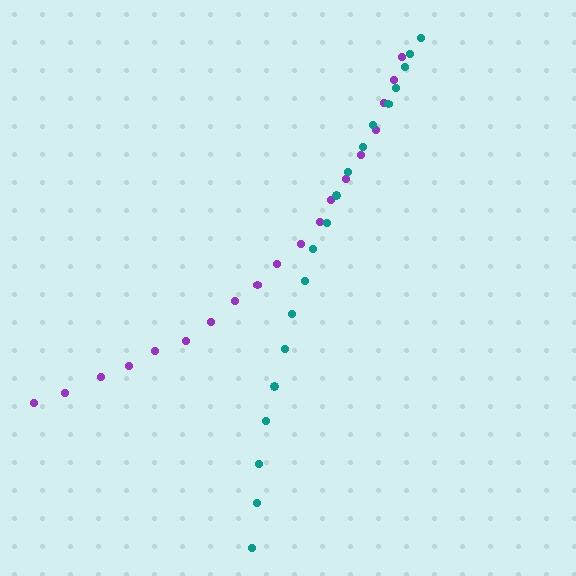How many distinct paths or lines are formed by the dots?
There are 2 distinct paths.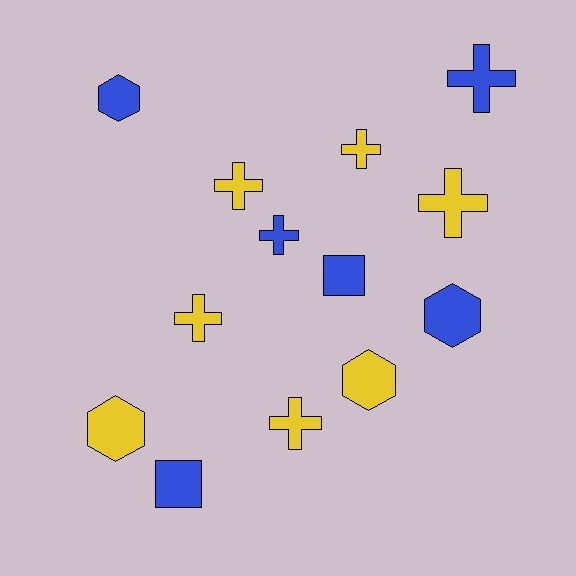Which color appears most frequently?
Yellow, with 7 objects.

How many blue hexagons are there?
There are 2 blue hexagons.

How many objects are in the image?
There are 13 objects.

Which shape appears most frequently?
Cross, with 7 objects.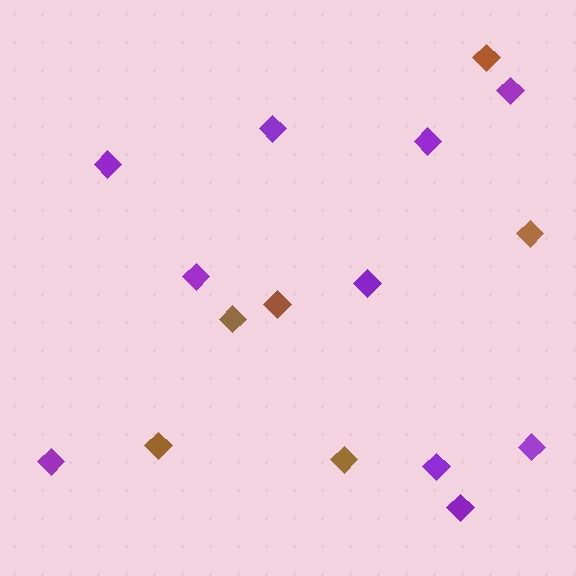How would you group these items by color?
There are 2 groups: one group of brown diamonds (6) and one group of purple diamonds (10).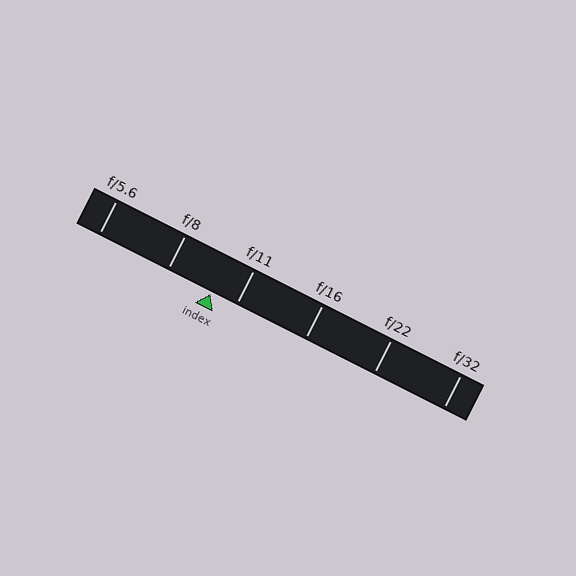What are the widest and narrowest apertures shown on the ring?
The widest aperture shown is f/5.6 and the narrowest is f/32.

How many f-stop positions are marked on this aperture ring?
There are 6 f-stop positions marked.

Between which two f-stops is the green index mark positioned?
The index mark is between f/8 and f/11.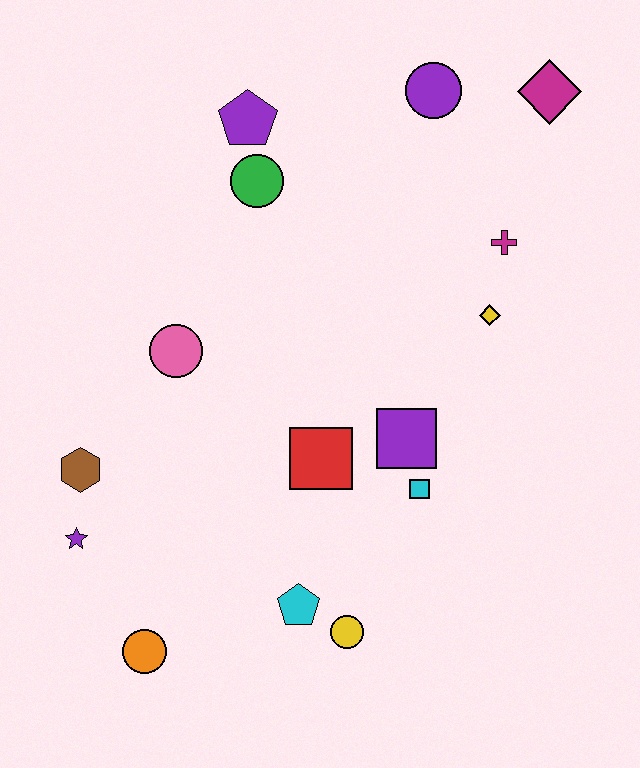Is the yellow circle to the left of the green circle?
No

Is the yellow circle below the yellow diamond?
Yes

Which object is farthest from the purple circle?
The orange circle is farthest from the purple circle.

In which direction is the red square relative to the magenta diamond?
The red square is below the magenta diamond.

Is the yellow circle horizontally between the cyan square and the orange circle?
Yes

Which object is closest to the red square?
The purple square is closest to the red square.